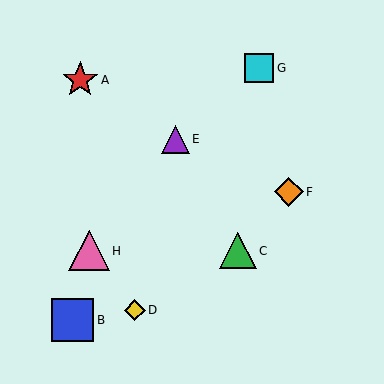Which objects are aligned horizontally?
Objects C, H are aligned horizontally.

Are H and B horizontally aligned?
No, H is at y≈251 and B is at y≈320.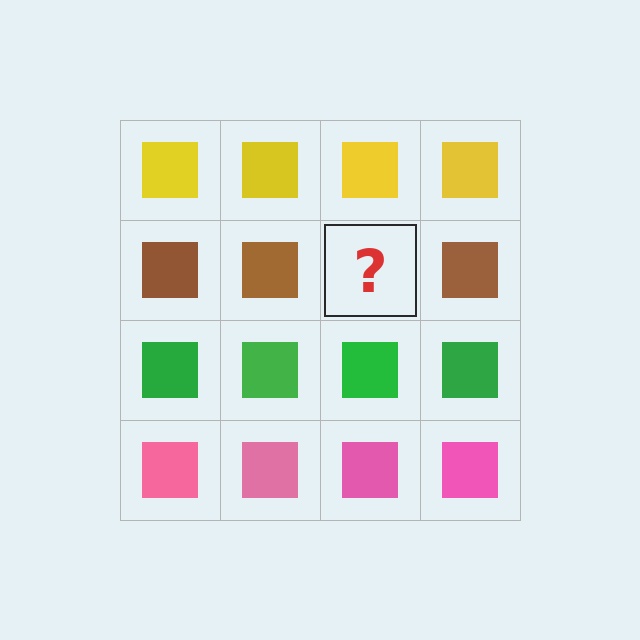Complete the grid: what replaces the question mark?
The question mark should be replaced with a brown square.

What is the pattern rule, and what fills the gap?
The rule is that each row has a consistent color. The gap should be filled with a brown square.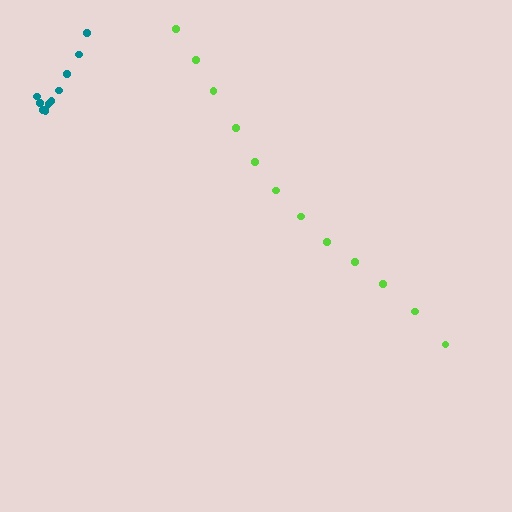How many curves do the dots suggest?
There are 2 distinct paths.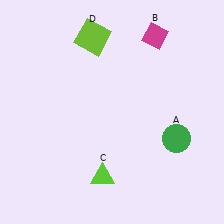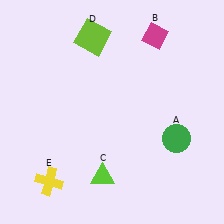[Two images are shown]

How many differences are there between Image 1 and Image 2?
There is 1 difference between the two images.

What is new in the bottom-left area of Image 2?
A yellow cross (E) was added in the bottom-left area of Image 2.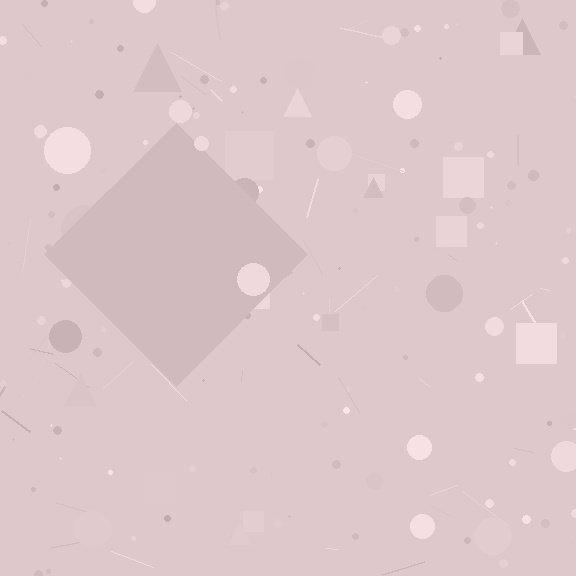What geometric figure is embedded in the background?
A diamond is embedded in the background.